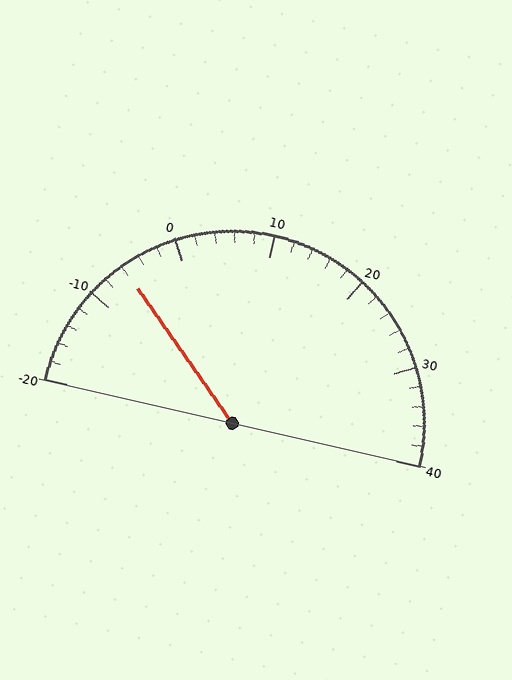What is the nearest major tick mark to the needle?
The nearest major tick mark is -10.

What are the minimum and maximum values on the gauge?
The gauge ranges from -20 to 40.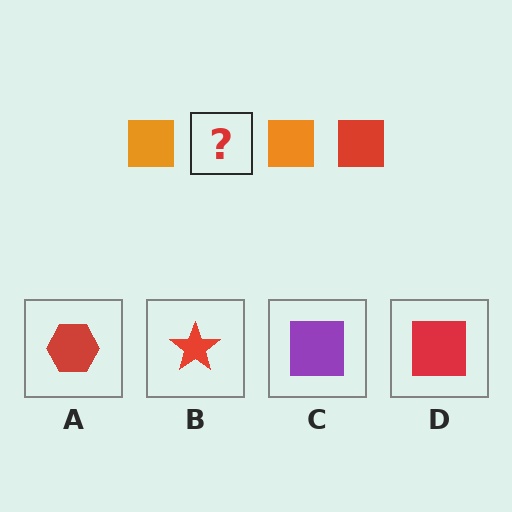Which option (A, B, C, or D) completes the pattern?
D.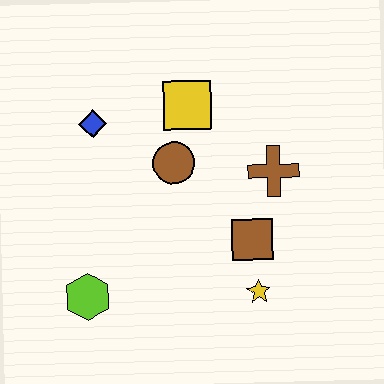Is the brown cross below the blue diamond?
Yes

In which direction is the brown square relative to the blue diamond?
The brown square is to the right of the blue diamond.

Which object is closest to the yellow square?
The brown circle is closest to the yellow square.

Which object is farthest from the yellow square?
The lime hexagon is farthest from the yellow square.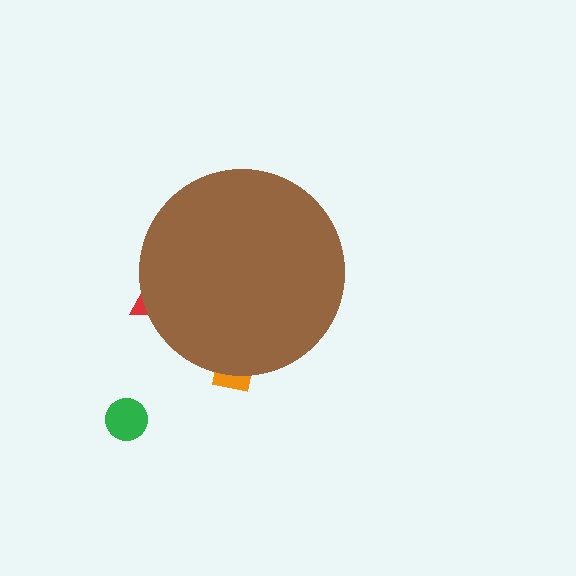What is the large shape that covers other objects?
A brown circle.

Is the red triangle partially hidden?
Yes, the red triangle is partially hidden behind the brown circle.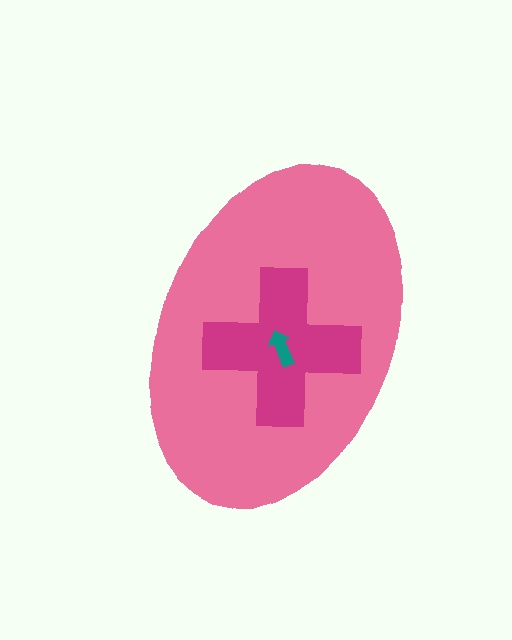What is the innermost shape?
The teal arrow.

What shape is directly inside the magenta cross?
The teal arrow.